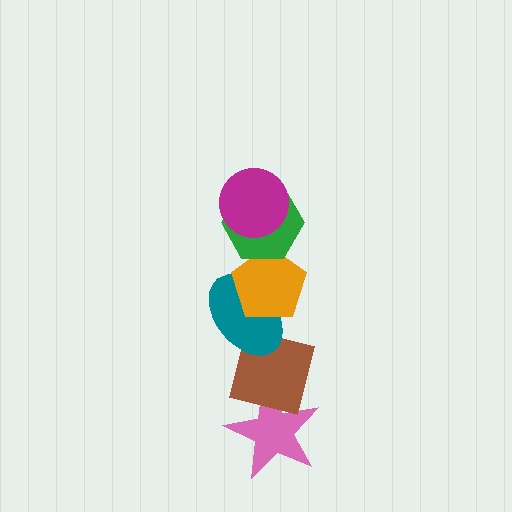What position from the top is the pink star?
The pink star is 6th from the top.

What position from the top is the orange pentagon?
The orange pentagon is 3rd from the top.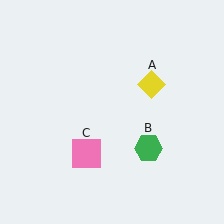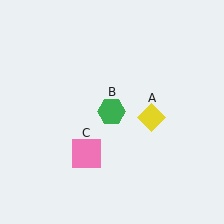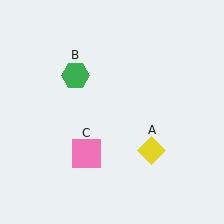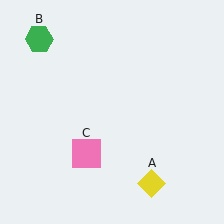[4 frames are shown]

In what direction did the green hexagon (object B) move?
The green hexagon (object B) moved up and to the left.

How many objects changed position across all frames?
2 objects changed position: yellow diamond (object A), green hexagon (object B).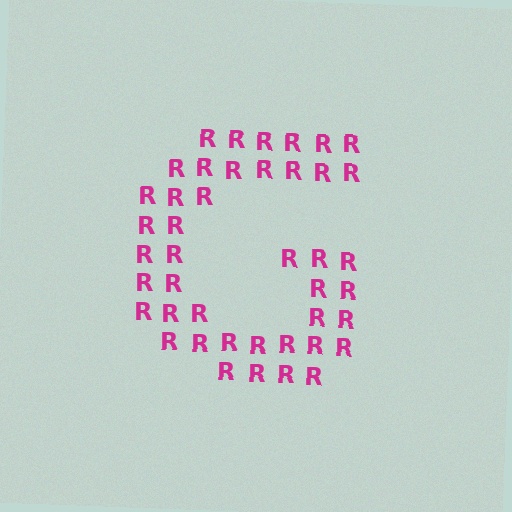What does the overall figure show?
The overall figure shows the letter G.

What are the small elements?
The small elements are letter R's.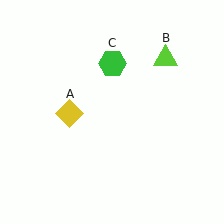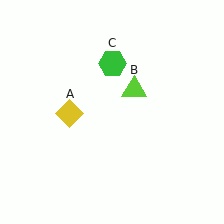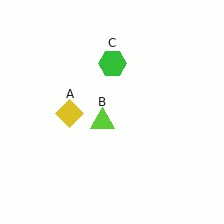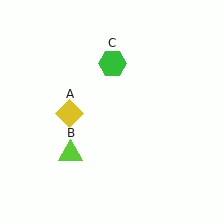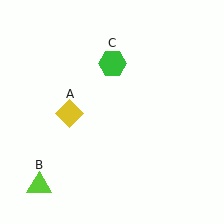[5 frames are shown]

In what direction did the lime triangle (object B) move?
The lime triangle (object B) moved down and to the left.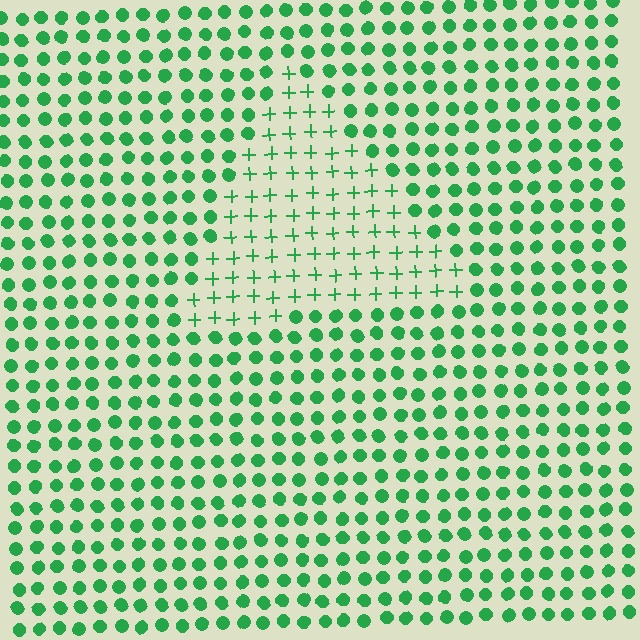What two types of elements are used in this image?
The image uses plus signs inside the triangle region and circles outside it.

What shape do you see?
I see a triangle.